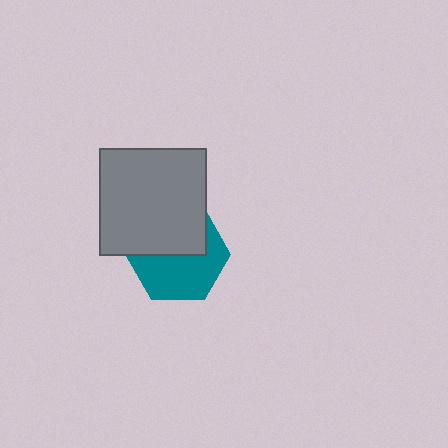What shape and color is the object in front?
The object in front is a gray square.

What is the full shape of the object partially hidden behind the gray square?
The partially hidden object is a teal hexagon.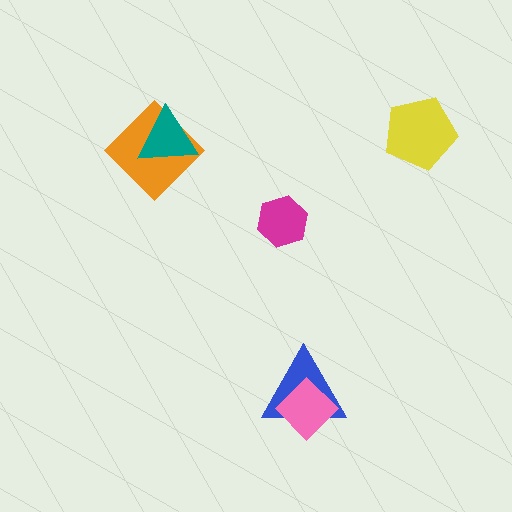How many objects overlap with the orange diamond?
1 object overlaps with the orange diamond.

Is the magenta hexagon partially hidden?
No, no other shape covers it.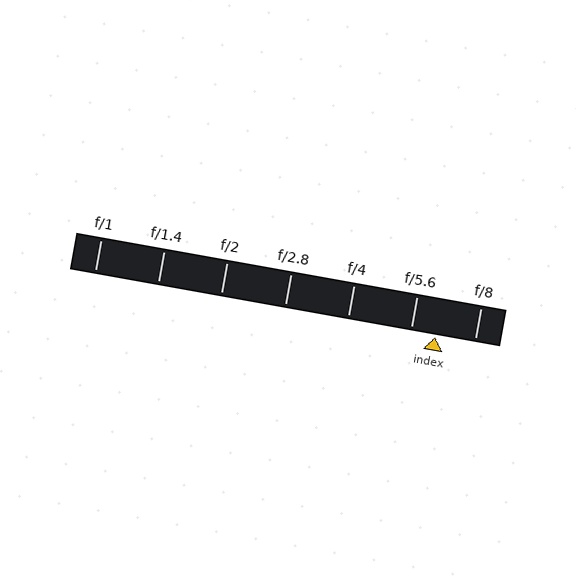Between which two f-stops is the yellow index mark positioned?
The index mark is between f/5.6 and f/8.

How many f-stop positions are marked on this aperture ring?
There are 7 f-stop positions marked.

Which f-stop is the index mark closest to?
The index mark is closest to f/5.6.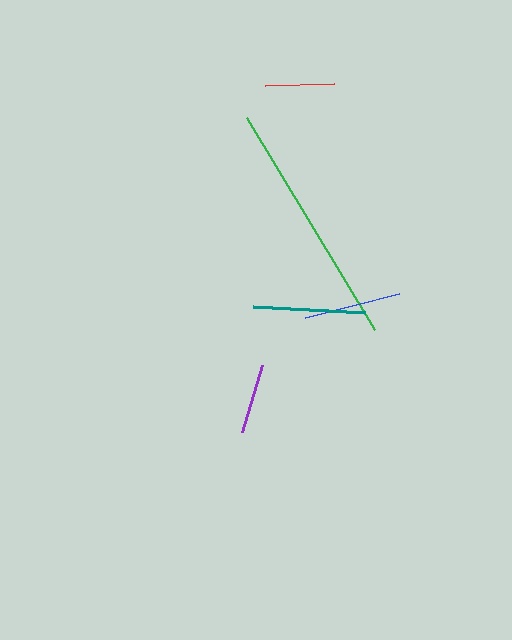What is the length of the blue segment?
The blue segment is approximately 96 pixels long.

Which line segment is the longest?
The green line is the longest at approximately 248 pixels.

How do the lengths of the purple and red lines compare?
The purple and red lines are approximately the same length.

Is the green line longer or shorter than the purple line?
The green line is longer than the purple line.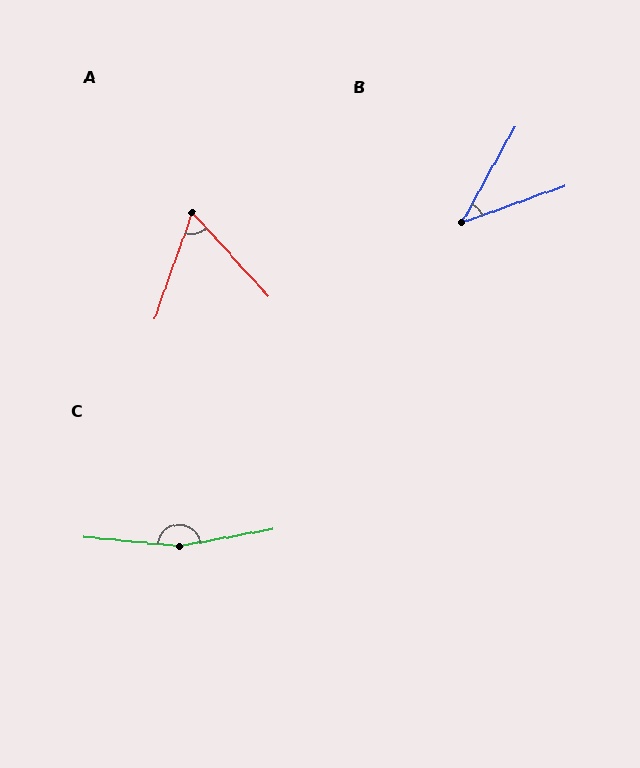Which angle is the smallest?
B, at approximately 42 degrees.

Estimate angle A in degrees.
Approximately 62 degrees.